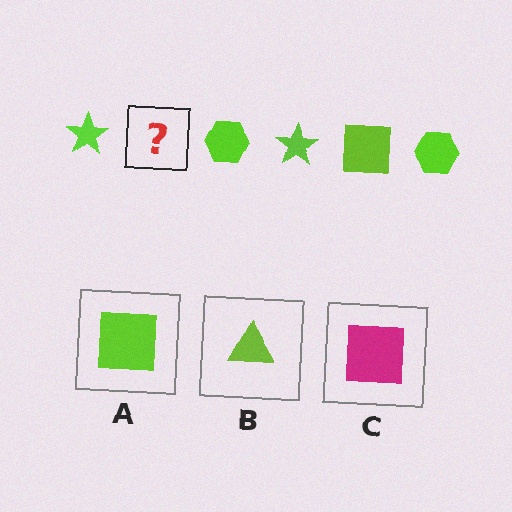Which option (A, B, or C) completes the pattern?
A.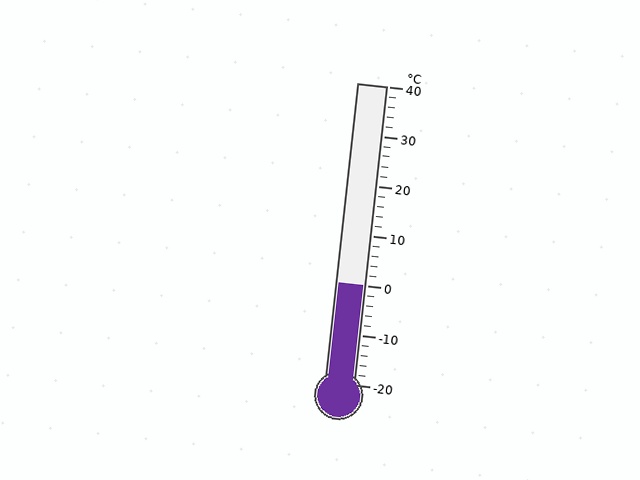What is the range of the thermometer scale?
The thermometer scale ranges from -20°C to 40°C.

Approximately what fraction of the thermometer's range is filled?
The thermometer is filled to approximately 35% of its range.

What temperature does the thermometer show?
The thermometer shows approximately 0°C.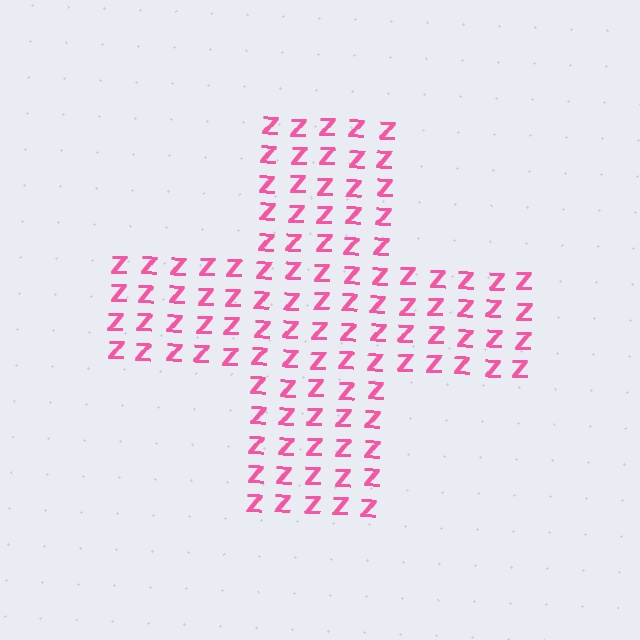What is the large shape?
The large shape is a cross.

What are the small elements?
The small elements are letter Z's.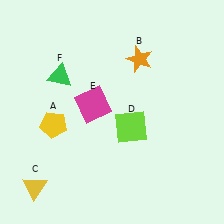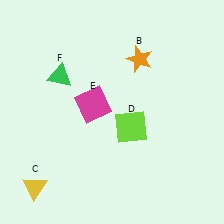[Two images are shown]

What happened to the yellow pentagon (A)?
The yellow pentagon (A) was removed in Image 2. It was in the bottom-left area of Image 1.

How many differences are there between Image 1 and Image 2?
There is 1 difference between the two images.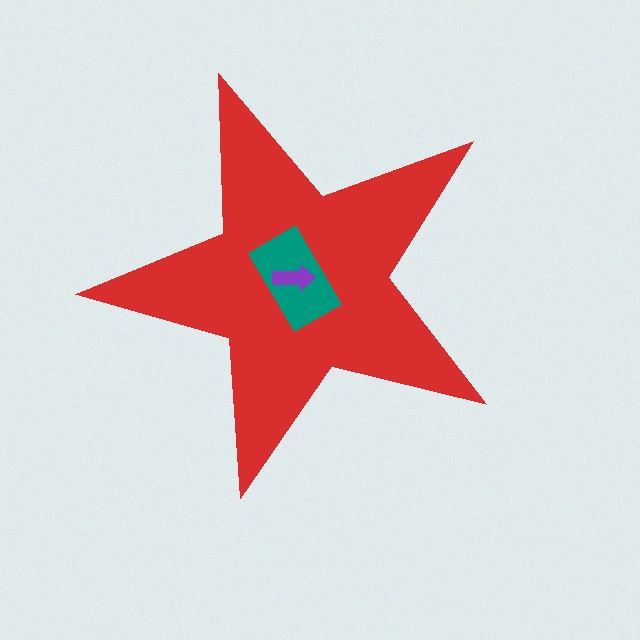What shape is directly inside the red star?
The teal rectangle.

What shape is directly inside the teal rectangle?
The purple arrow.